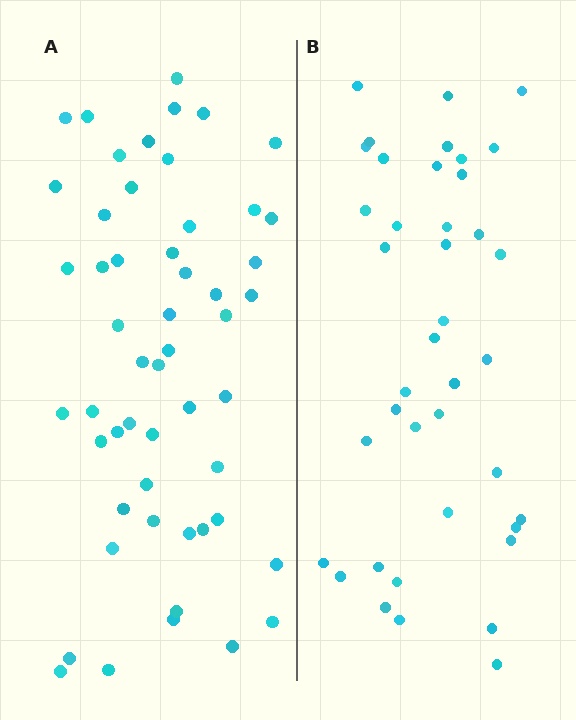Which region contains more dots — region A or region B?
Region A (the left region) has more dots.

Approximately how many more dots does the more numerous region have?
Region A has approximately 15 more dots than region B.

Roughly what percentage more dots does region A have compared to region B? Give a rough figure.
About 30% more.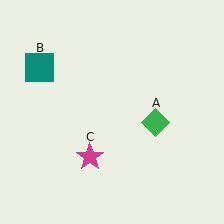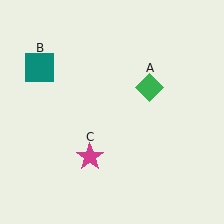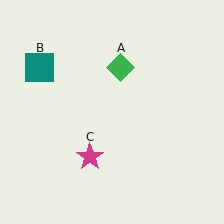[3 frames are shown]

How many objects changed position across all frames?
1 object changed position: green diamond (object A).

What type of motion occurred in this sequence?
The green diamond (object A) rotated counterclockwise around the center of the scene.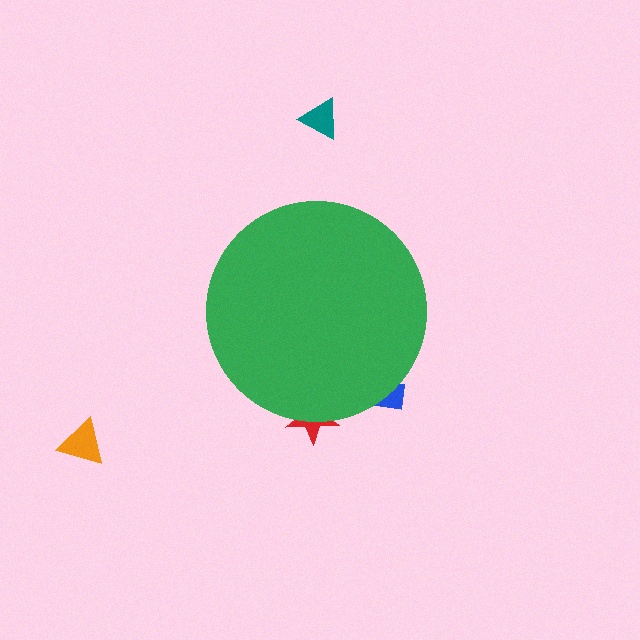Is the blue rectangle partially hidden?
Yes, the blue rectangle is partially hidden behind the green circle.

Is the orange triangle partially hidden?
No, the orange triangle is fully visible.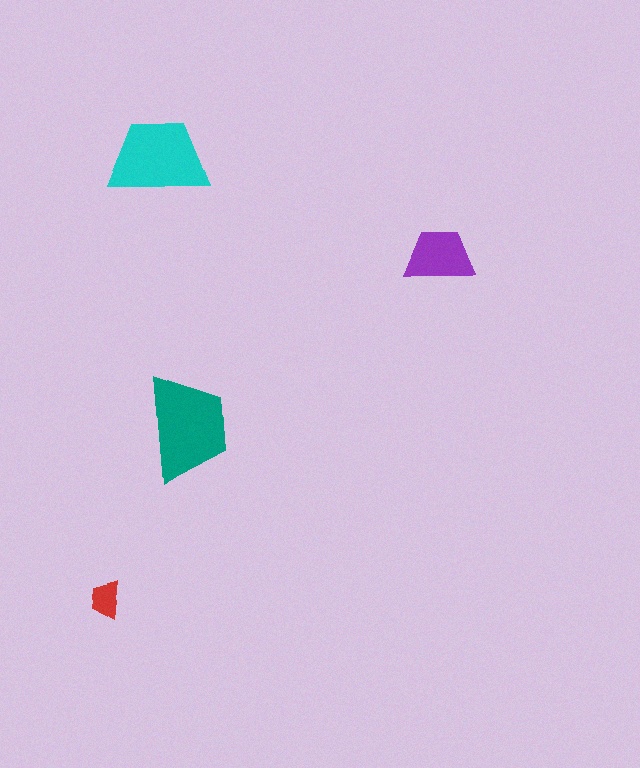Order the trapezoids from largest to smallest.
the teal one, the cyan one, the purple one, the red one.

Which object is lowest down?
The red trapezoid is bottommost.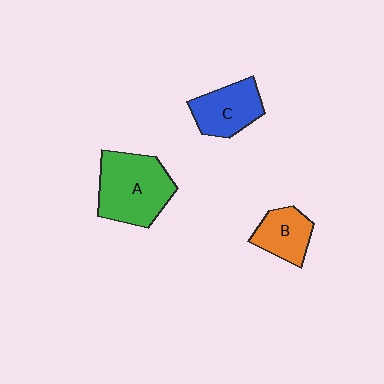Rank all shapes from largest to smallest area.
From largest to smallest: A (green), C (blue), B (orange).